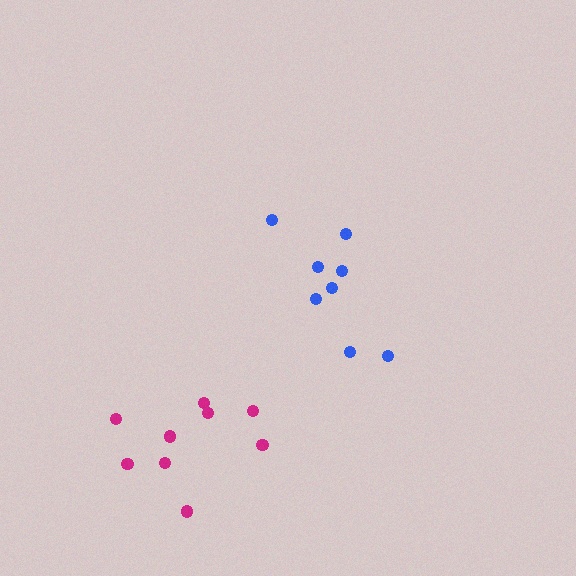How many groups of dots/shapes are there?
There are 2 groups.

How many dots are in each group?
Group 1: 9 dots, Group 2: 8 dots (17 total).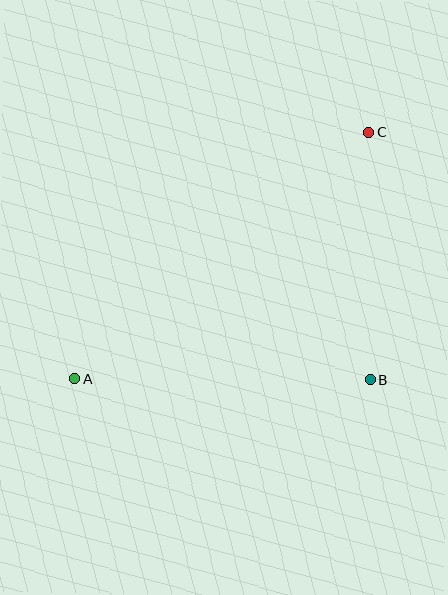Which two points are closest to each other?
Points B and C are closest to each other.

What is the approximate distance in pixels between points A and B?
The distance between A and B is approximately 295 pixels.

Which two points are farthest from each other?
Points A and C are farthest from each other.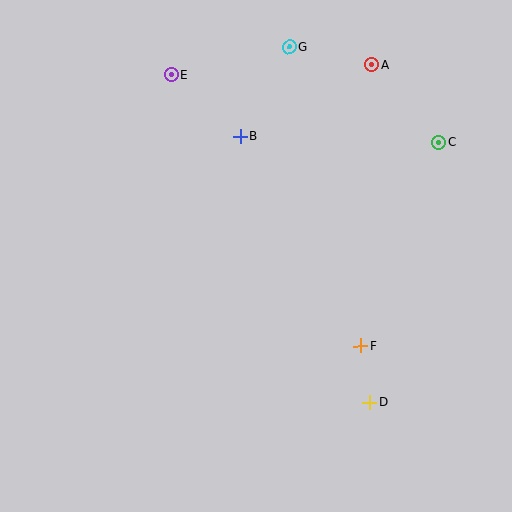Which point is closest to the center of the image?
Point B at (240, 136) is closest to the center.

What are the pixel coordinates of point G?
Point G is at (289, 47).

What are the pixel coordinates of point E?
Point E is at (172, 75).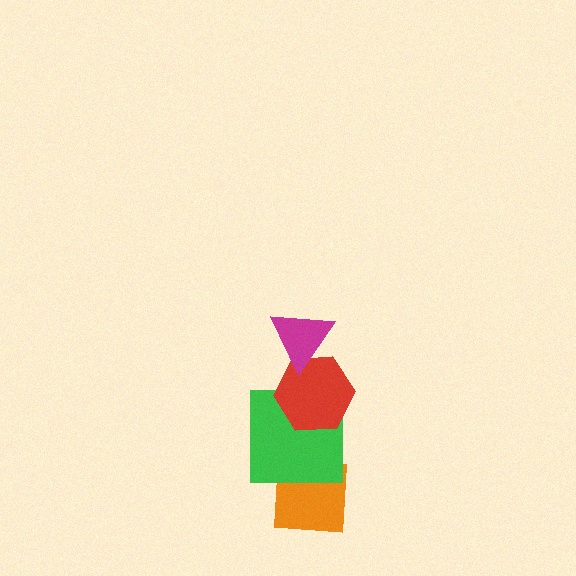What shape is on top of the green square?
The red hexagon is on top of the green square.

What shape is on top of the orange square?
The green square is on top of the orange square.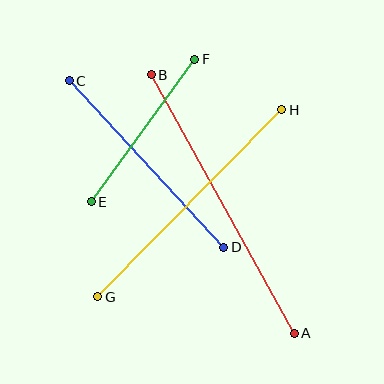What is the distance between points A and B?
The distance is approximately 295 pixels.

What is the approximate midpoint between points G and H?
The midpoint is at approximately (190, 203) pixels.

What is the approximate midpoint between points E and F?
The midpoint is at approximately (143, 130) pixels.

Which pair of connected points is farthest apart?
Points A and B are farthest apart.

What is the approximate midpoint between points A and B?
The midpoint is at approximately (223, 204) pixels.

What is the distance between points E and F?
The distance is approximately 176 pixels.